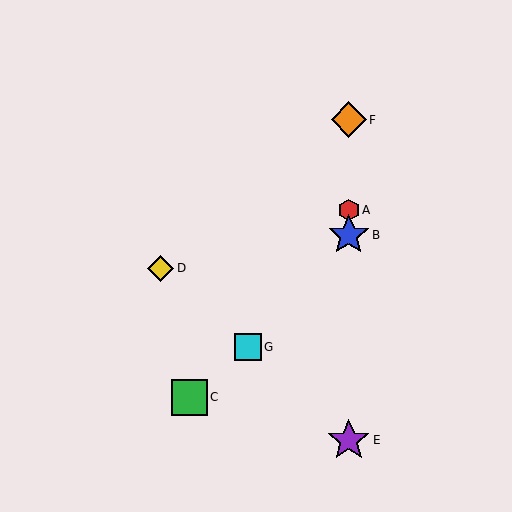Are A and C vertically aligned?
No, A is at x≈349 and C is at x≈189.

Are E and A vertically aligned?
Yes, both are at x≈349.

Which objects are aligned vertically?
Objects A, B, E, F are aligned vertically.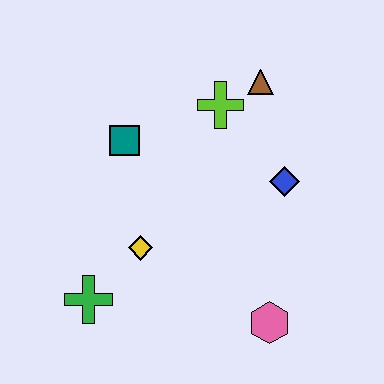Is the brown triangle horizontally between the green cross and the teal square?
No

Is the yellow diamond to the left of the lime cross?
Yes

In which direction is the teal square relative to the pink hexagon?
The teal square is above the pink hexagon.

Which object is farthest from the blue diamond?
The green cross is farthest from the blue diamond.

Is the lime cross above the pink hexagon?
Yes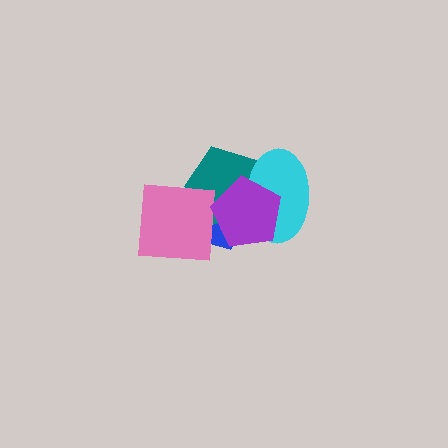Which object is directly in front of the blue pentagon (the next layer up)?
The teal pentagon is directly in front of the blue pentagon.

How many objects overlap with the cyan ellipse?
3 objects overlap with the cyan ellipse.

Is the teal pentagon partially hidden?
Yes, it is partially covered by another shape.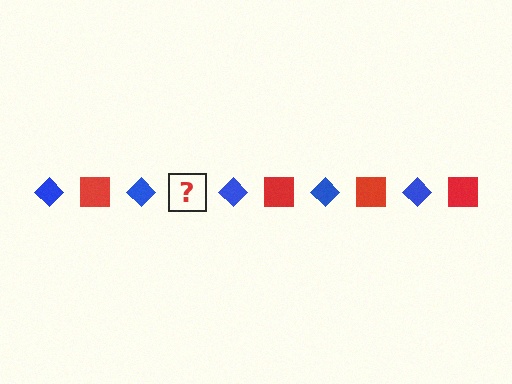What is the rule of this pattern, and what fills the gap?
The rule is that the pattern alternates between blue diamond and red square. The gap should be filled with a red square.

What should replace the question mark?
The question mark should be replaced with a red square.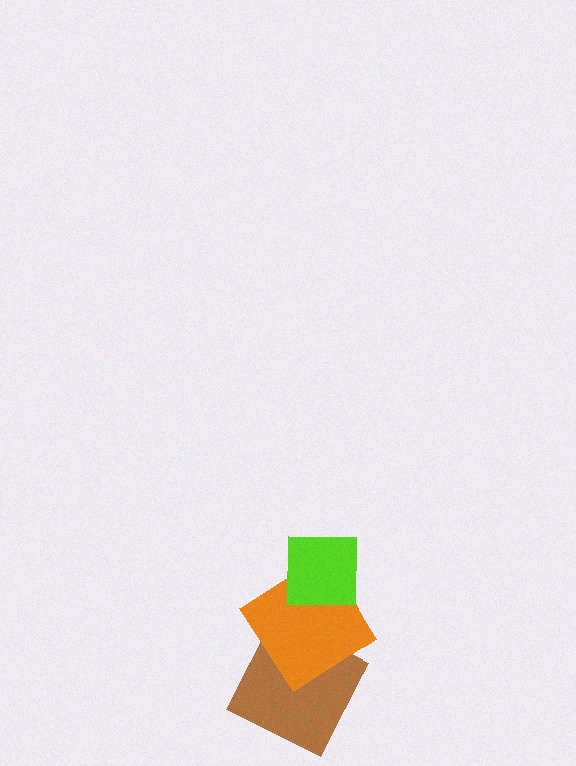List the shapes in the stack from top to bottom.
From top to bottom: the lime square, the orange diamond, the brown square.